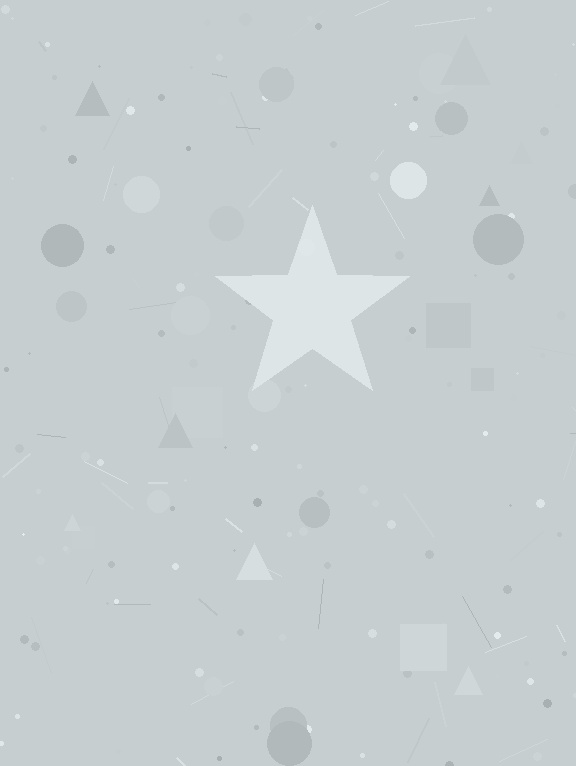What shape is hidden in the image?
A star is hidden in the image.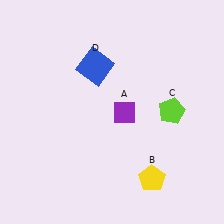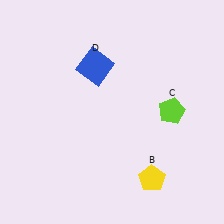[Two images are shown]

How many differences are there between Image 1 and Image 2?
There is 1 difference between the two images.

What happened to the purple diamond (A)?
The purple diamond (A) was removed in Image 2. It was in the bottom-right area of Image 1.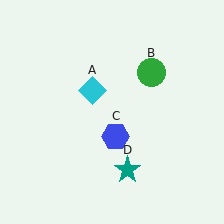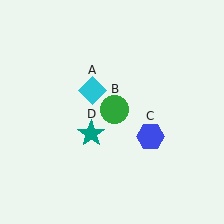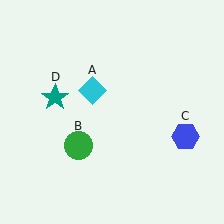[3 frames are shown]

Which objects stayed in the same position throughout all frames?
Cyan diamond (object A) remained stationary.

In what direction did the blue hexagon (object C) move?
The blue hexagon (object C) moved right.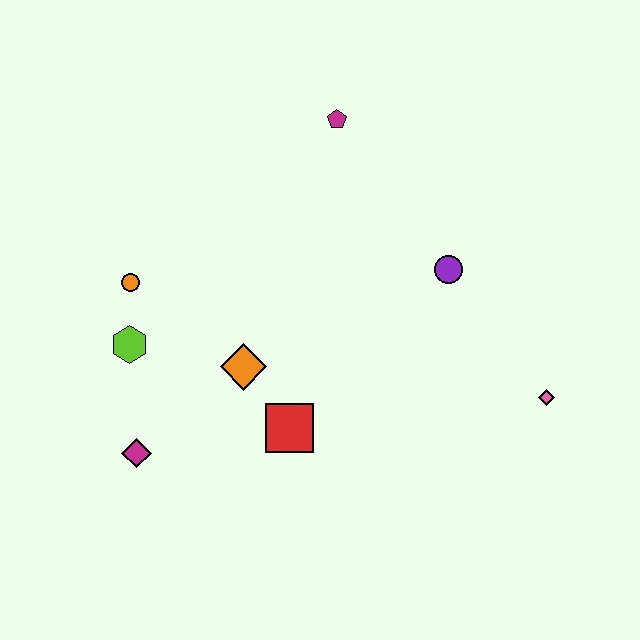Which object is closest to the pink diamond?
The purple circle is closest to the pink diamond.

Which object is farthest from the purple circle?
The magenta diamond is farthest from the purple circle.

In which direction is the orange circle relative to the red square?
The orange circle is to the left of the red square.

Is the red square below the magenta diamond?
No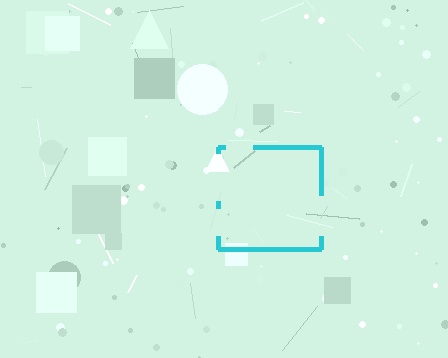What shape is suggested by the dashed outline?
The dashed outline suggests a square.